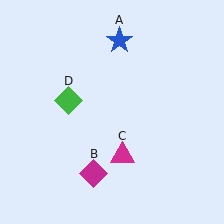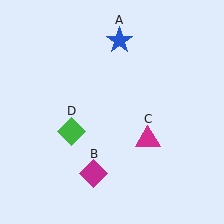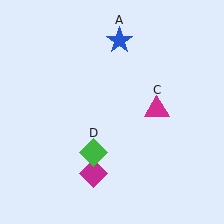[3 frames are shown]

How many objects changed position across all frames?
2 objects changed position: magenta triangle (object C), green diamond (object D).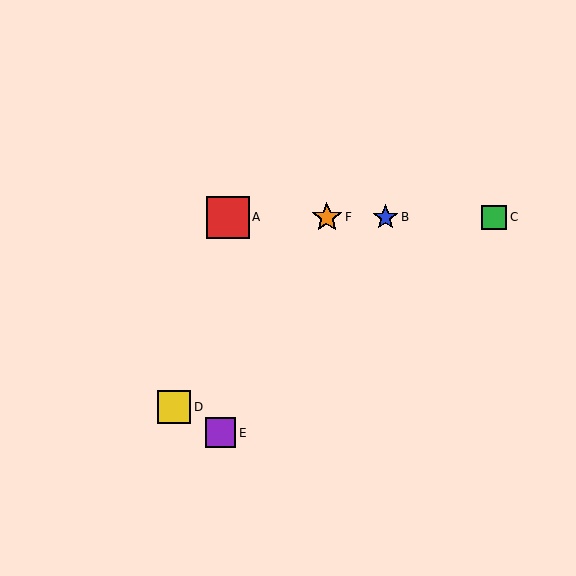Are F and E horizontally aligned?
No, F is at y≈217 and E is at y≈433.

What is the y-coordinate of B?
Object B is at y≈217.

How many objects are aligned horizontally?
4 objects (A, B, C, F) are aligned horizontally.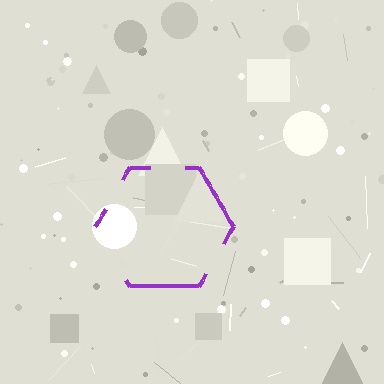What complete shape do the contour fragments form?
The contour fragments form a hexagon.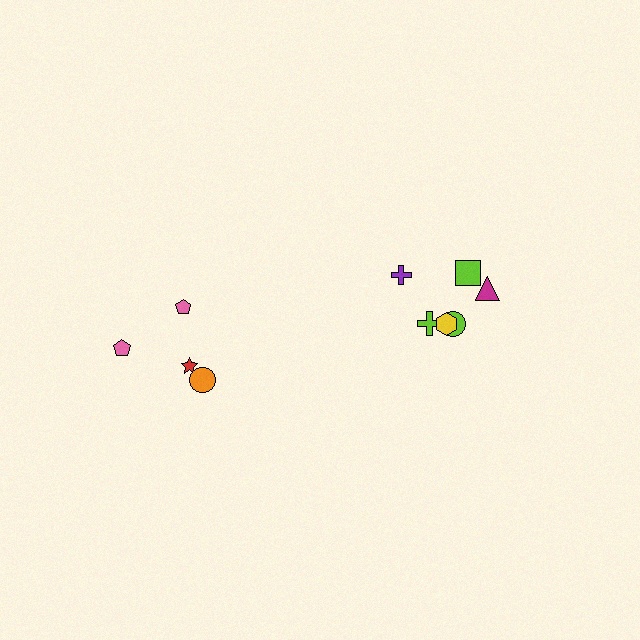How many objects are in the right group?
There are 6 objects.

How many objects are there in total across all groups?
There are 10 objects.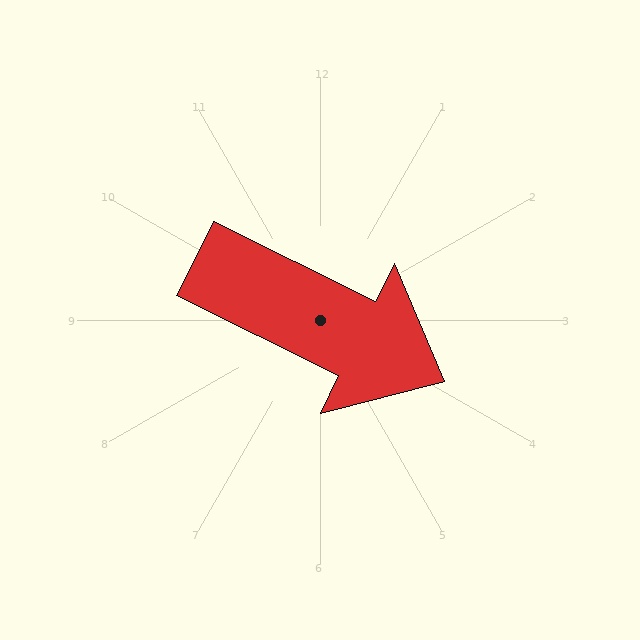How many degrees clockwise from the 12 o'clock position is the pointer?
Approximately 116 degrees.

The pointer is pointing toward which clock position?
Roughly 4 o'clock.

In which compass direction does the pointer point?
Southeast.